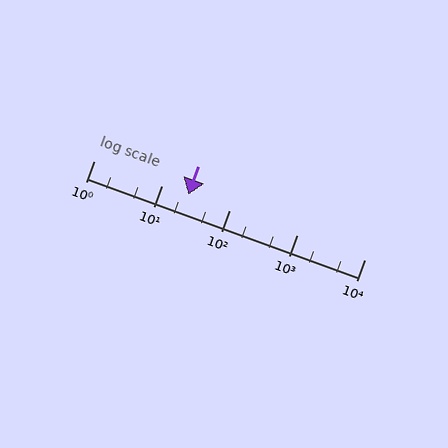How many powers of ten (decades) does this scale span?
The scale spans 4 decades, from 1 to 10000.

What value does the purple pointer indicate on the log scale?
The pointer indicates approximately 25.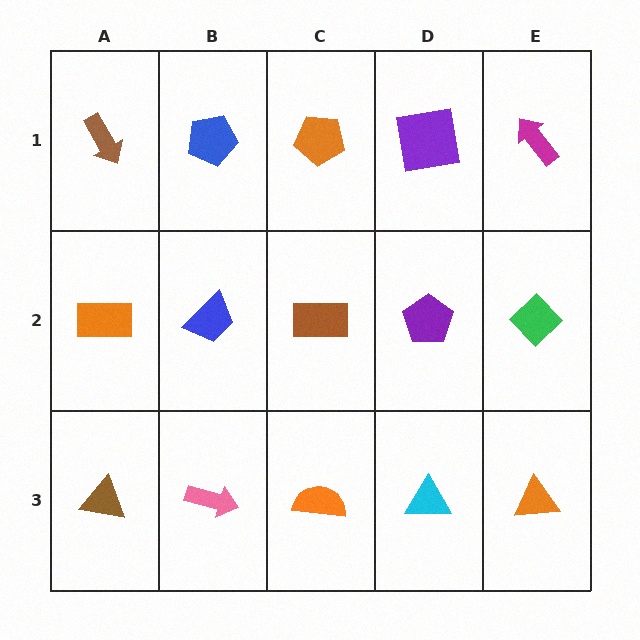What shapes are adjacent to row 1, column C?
A brown rectangle (row 2, column C), a blue pentagon (row 1, column B), a purple square (row 1, column D).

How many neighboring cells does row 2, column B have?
4.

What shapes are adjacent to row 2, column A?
A brown arrow (row 1, column A), a brown triangle (row 3, column A), a blue trapezoid (row 2, column B).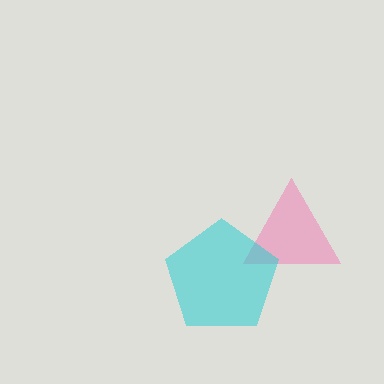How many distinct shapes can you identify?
There are 2 distinct shapes: a pink triangle, a cyan pentagon.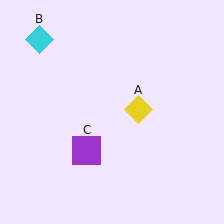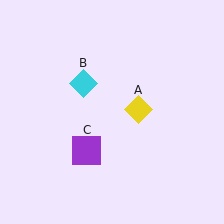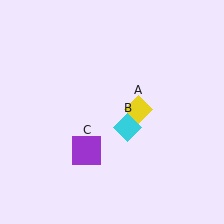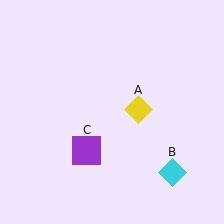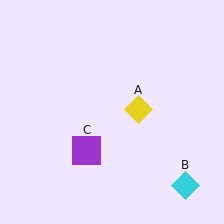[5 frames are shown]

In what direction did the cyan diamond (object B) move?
The cyan diamond (object B) moved down and to the right.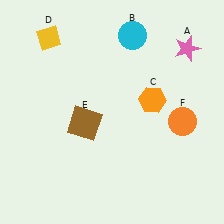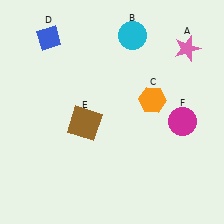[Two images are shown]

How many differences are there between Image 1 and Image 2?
There are 2 differences between the two images.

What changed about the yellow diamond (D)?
In Image 1, D is yellow. In Image 2, it changed to blue.